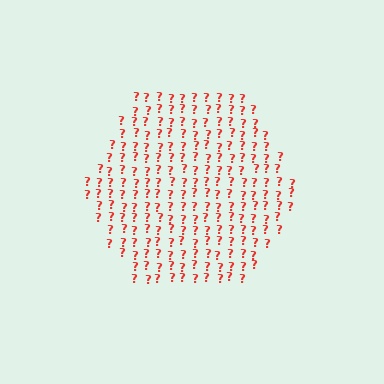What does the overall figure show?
The overall figure shows a hexagon.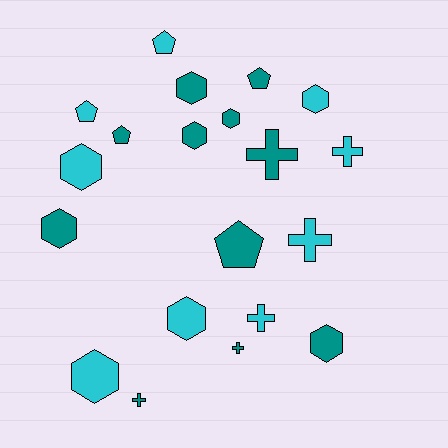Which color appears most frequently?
Teal, with 11 objects.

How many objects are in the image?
There are 20 objects.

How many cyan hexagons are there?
There are 4 cyan hexagons.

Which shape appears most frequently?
Hexagon, with 9 objects.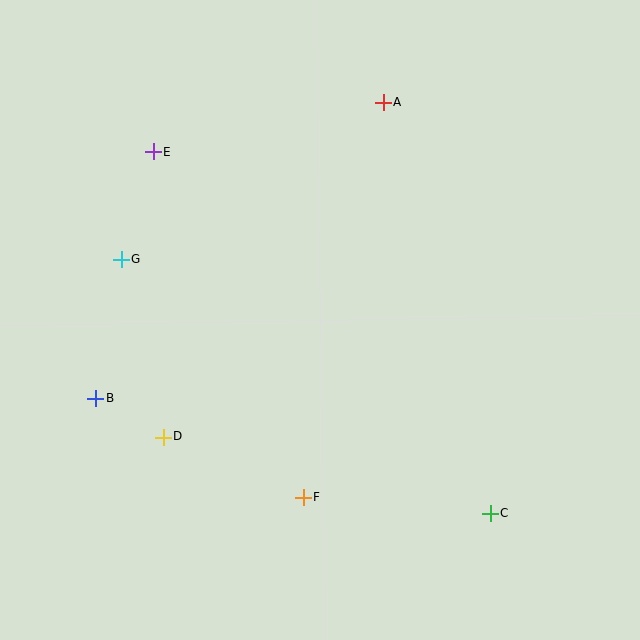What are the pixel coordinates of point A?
Point A is at (384, 102).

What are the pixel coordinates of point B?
Point B is at (96, 398).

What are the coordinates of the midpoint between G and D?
The midpoint between G and D is at (142, 348).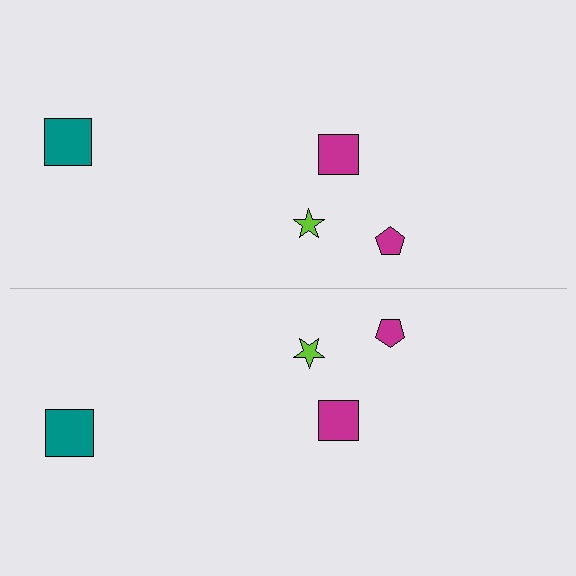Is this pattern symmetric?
Yes, this pattern has bilateral (reflection) symmetry.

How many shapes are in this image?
There are 8 shapes in this image.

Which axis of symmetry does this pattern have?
The pattern has a horizontal axis of symmetry running through the center of the image.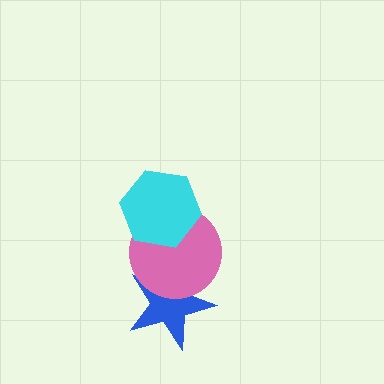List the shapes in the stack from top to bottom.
From top to bottom: the cyan hexagon, the pink circle, the blue star.